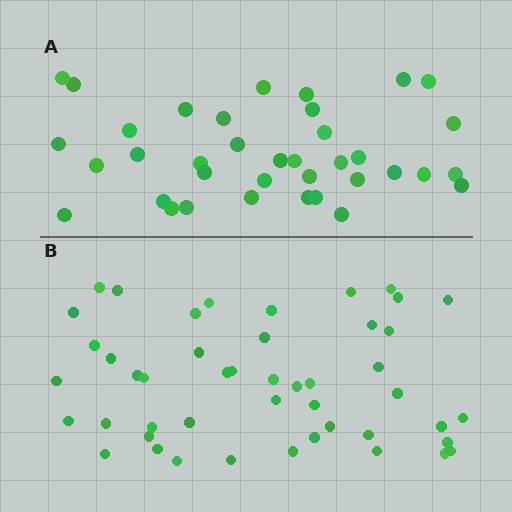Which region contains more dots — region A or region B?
Region B (the bottom region) has more dots.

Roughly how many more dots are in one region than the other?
Region B has roughly 10 or so more dots than region A.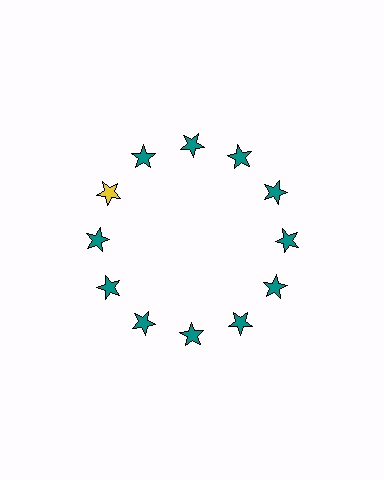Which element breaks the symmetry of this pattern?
The yellow star at roughly the 10 o'clock position breaks the symmetry. All other shapes are teal stars.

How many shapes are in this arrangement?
There are 12 shapes arranged in a ring pattern.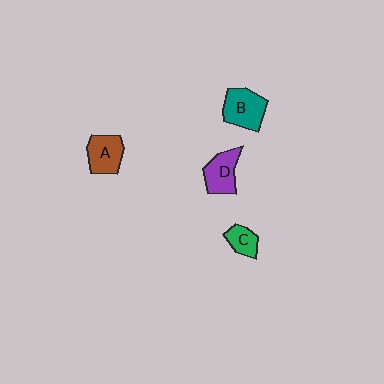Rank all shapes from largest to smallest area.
From largest to smallest: B (teal), D (purple), A (brown), C (green).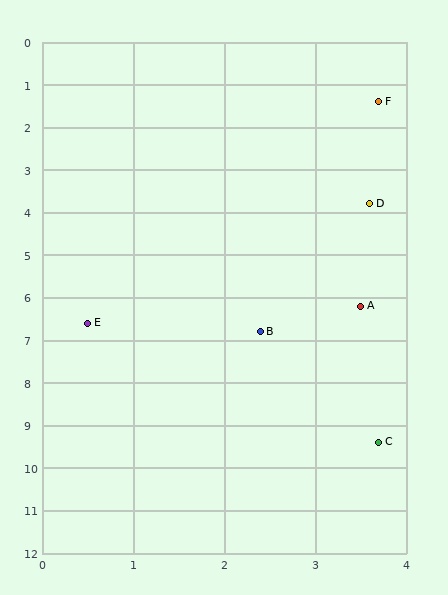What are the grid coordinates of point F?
Point F is at approximately (3.7, 1.4).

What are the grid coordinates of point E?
Point E is at approximately (0.5, 6.6).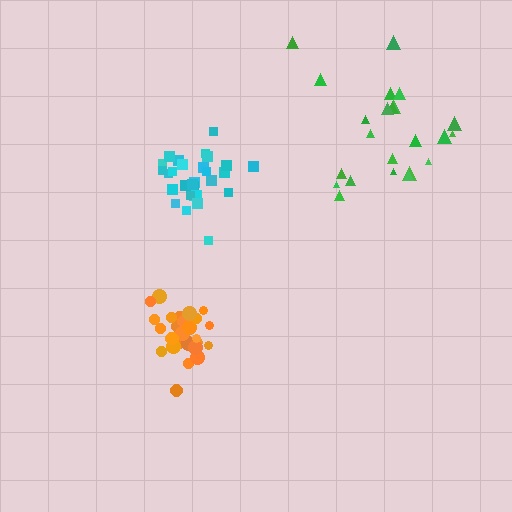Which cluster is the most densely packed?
Orange.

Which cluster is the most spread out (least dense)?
Green.